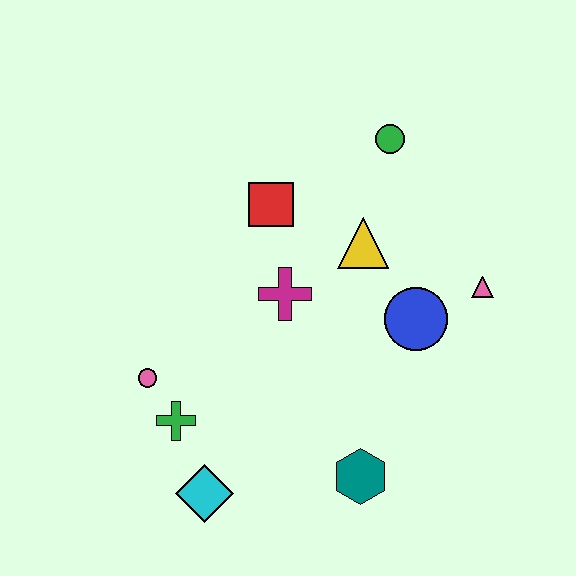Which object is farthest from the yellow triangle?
The cyan diamond is farthest from the yellow triangle.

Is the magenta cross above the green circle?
No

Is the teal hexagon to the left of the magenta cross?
No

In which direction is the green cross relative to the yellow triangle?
The green cross is to the left of the yellow triangle.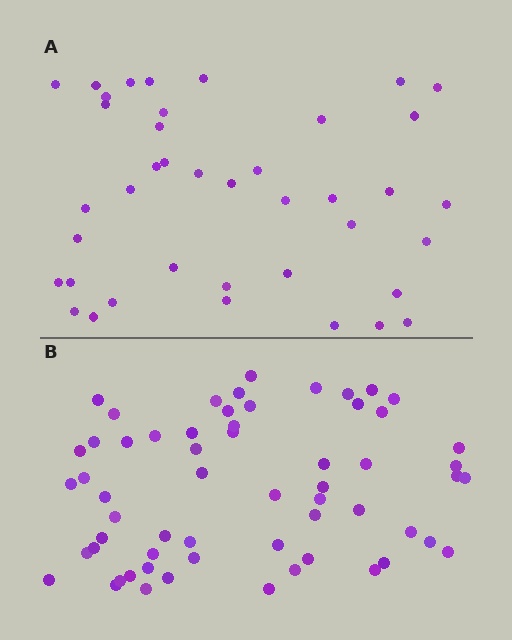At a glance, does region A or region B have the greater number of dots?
Region B (the bottom region) has more dots.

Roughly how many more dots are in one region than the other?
Region B has approximately 20 more dots than region A.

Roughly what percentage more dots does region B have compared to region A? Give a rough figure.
About 50% more.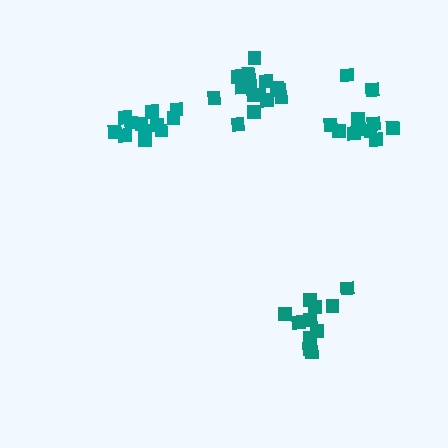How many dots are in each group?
Group 1: 11 dots, Group 2: 16 dots, Group 3: 11 dots, Group 4: 12 dots (50 total).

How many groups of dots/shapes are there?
There are 4 groups.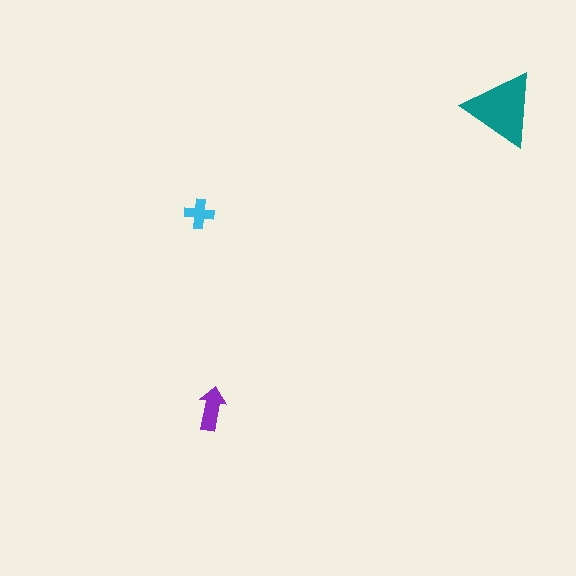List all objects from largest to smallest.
The teal triangle, the purple arrow, the cyan cross.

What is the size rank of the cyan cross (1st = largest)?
3rd.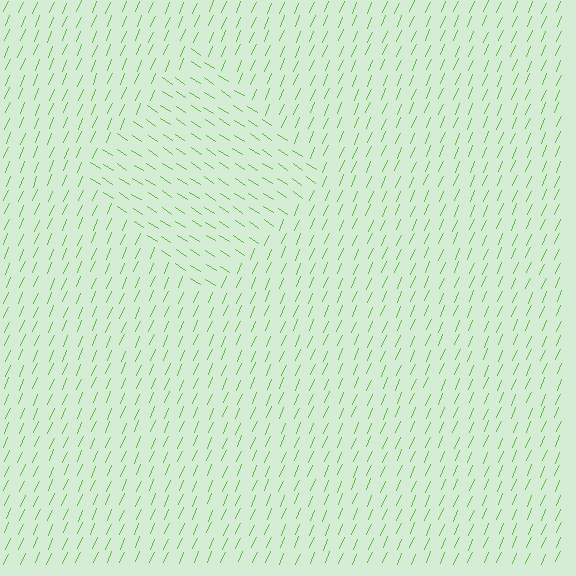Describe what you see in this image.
The image is filled with small lime line segments. A diamond region in the image has lines oriented differently from the surrounding lines, creating a visible texture boundary.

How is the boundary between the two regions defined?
The boundary is defined purely by a change in line orientation (approximately 80 degrees difference). All lines are the same color and thickness.